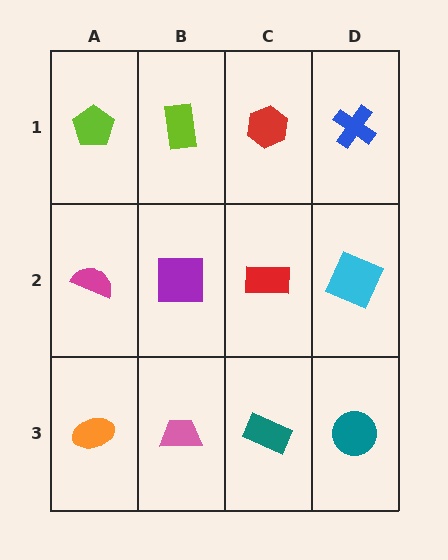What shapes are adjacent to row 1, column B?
A purple square (row 2, column B), a lime pentagon (row 1, column A), a red hexagon (row 1, column C).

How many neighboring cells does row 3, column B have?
3.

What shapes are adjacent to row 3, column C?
A red rectangle (row 2, column C), a pink trapezoid (row 3, column B), a teal circle (row 3, column D).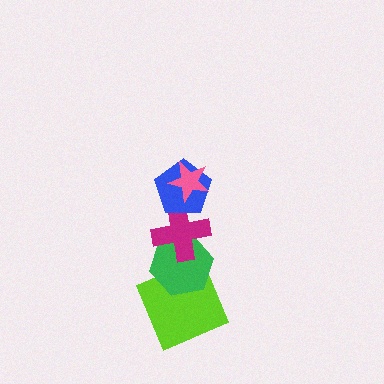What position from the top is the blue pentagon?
The blue pentagon is 2nd from the top.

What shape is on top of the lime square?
The green hexagon is on top of the lime square.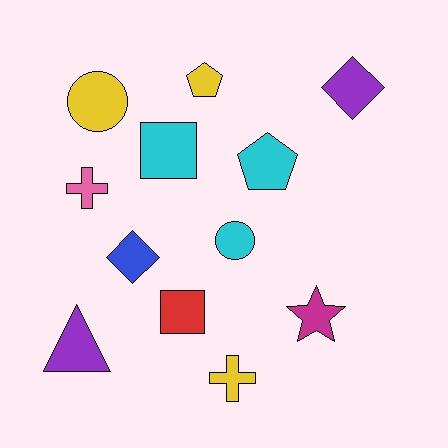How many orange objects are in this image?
There are no orange objects.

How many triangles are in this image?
There is 1 triangle.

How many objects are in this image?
There are 12 objects.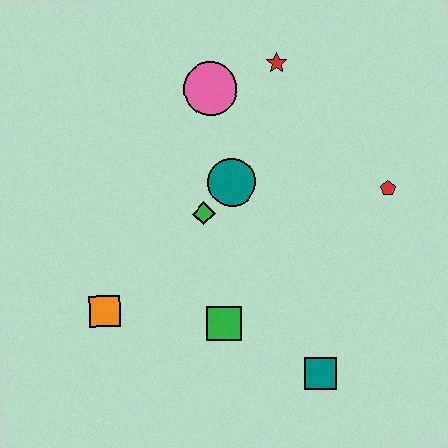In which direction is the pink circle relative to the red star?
The pink circle is to the left of the red star.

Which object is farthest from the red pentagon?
The orange square is farthest from the red pentagon.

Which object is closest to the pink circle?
The red star is closest to the pink circle.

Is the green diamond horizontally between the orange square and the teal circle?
Yes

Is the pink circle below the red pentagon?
No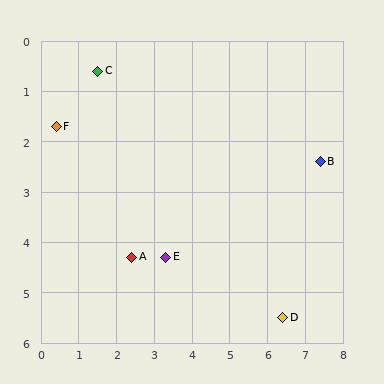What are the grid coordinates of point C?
Point C is at approximately (1.5, 0.6).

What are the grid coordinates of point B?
Point B is at approximately (7.4, 2.4).